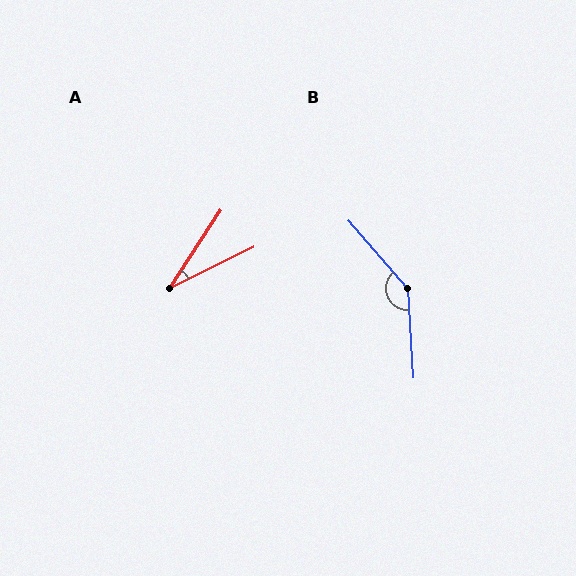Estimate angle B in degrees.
Approximately 142 degrees.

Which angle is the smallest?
A, at approximately 30 degrees.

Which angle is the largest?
B, at approximately 142 degrees.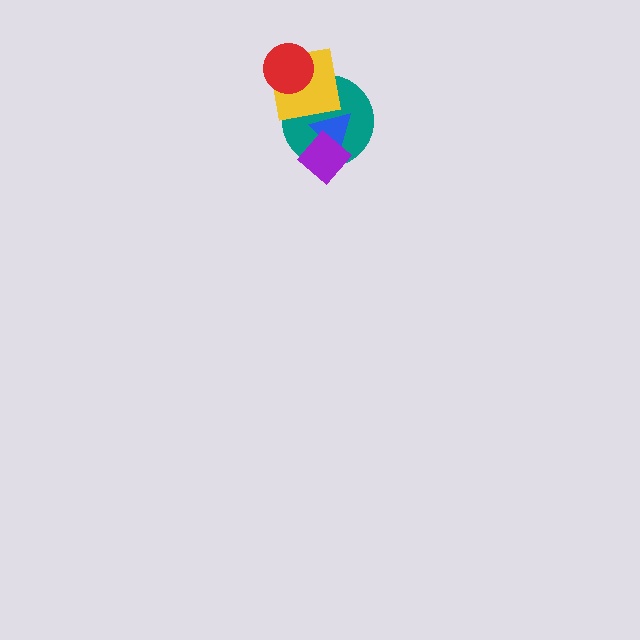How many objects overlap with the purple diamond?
2 objects overlap with the purple diamond.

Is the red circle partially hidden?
No, no other shape covers it.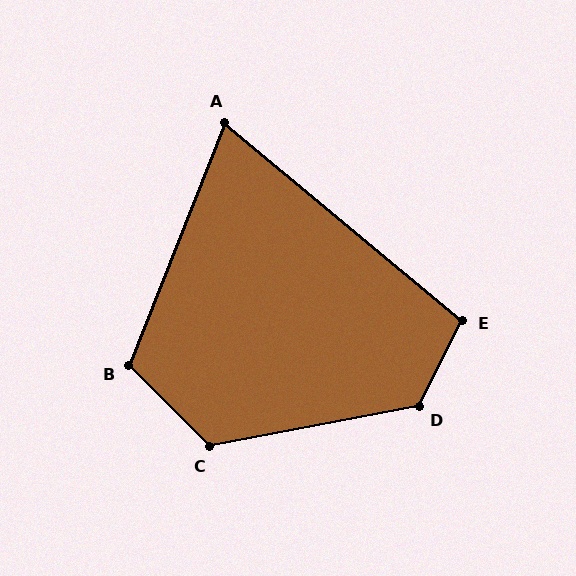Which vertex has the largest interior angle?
D, at approximately 127 degrees.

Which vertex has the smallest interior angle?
A, at approximately 72 degrees.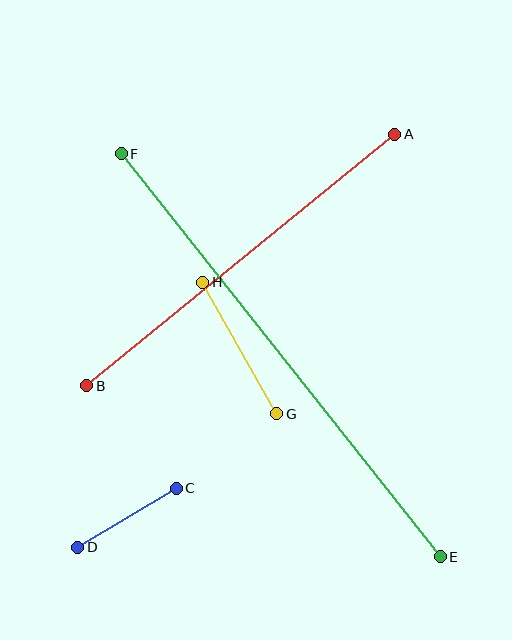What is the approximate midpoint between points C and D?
The midpoint is at approximately (127, 518) pixels.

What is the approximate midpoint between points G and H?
The midpoint is at approximately (240, 348) pixels.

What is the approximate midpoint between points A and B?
The midpoint is at approximately (241, 260) pixels.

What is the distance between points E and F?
The distance is approximately 514 pixels.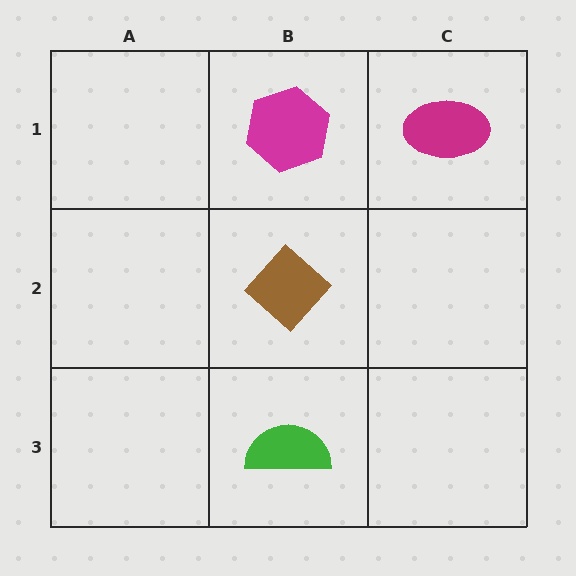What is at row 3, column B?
A green semicircle.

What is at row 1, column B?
A magenta hexagon.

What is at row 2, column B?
A brown diamond.